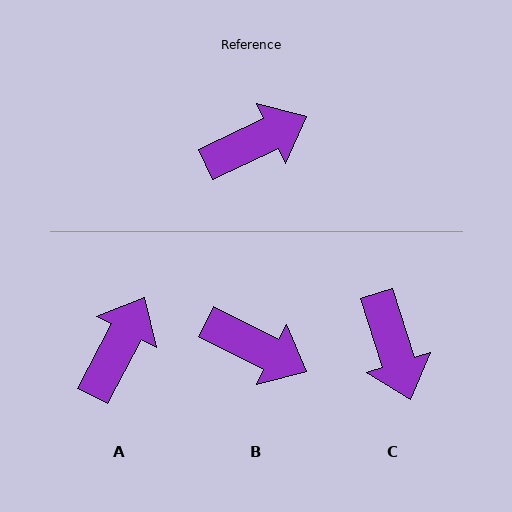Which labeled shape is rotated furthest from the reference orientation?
C, about 98 degrees away.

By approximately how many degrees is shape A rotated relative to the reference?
Approximately 37 degrees counter-clockwise.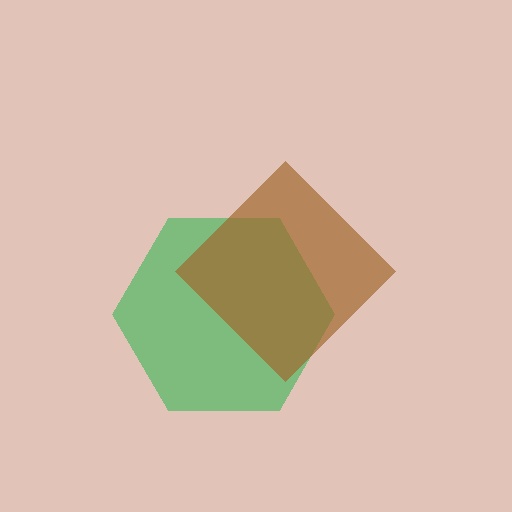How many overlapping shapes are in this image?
There are 2 overlapping shapes in the image.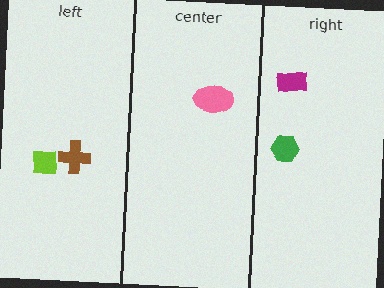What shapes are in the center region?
The pink ellipse.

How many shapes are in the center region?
1.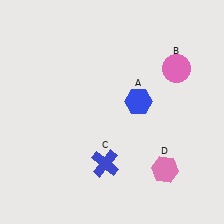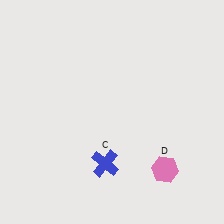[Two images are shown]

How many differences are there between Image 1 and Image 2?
There are 2 differences between the two images.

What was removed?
The blue hexagon (A), the pink circle (B) were removed in Image 2.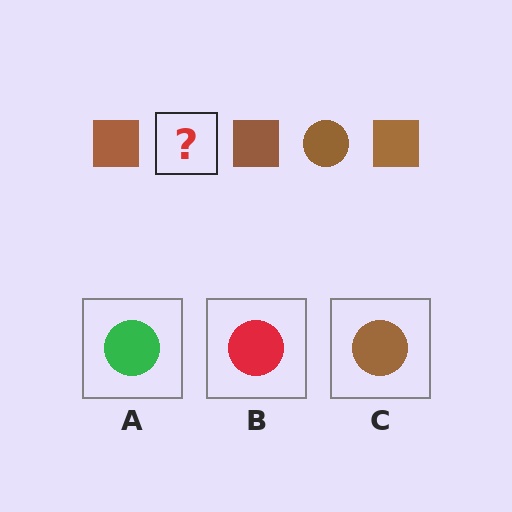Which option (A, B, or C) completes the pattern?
C.